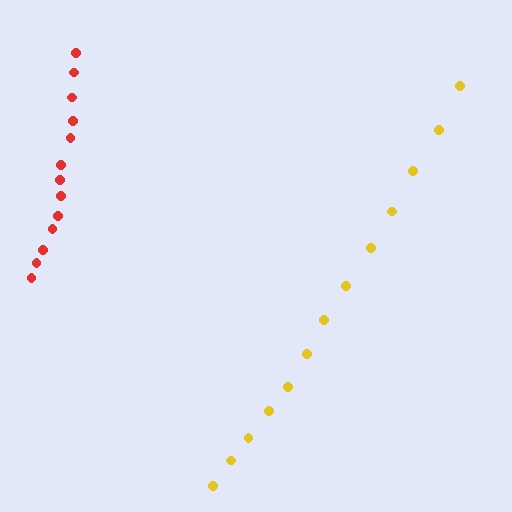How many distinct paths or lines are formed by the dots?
There are 2 distinct paths.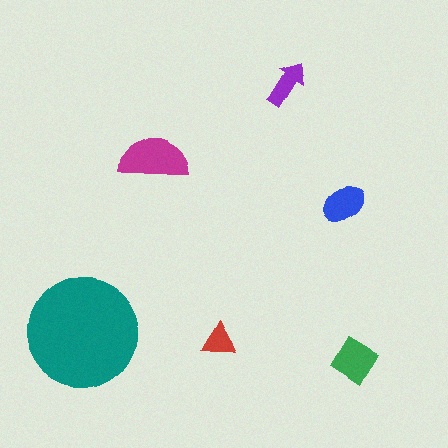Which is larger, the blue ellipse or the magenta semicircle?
The magenta semicircle.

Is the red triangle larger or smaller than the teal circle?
Smaller.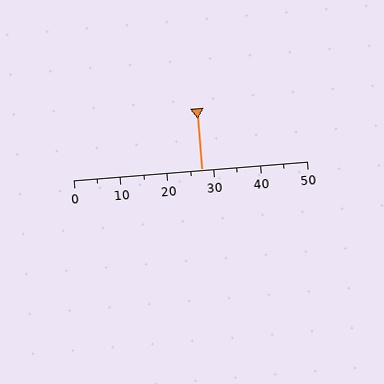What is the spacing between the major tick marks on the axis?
The major ticks are spaced 10 apart.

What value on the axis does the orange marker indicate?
The marker indicates approximately 27.5.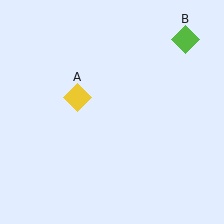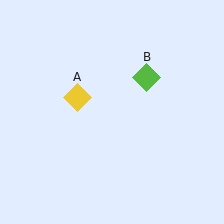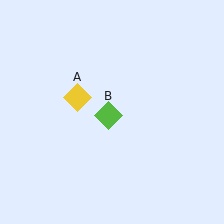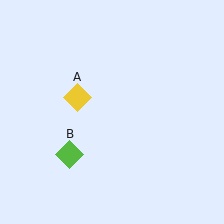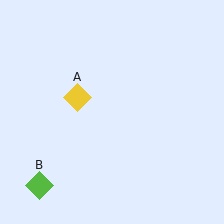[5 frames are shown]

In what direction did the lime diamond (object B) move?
The lime diamond (object B) moved down and to the left.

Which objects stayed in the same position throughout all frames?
Yellow diamond (object A) remained stationary.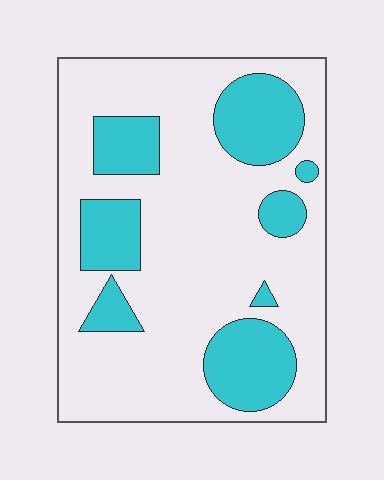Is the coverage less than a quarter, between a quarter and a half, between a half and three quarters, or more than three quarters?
Between a quarter and a half.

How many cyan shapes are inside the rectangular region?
8.